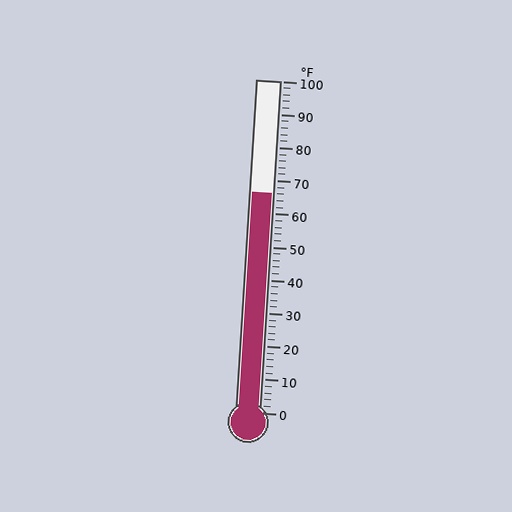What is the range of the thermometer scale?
The thermometer scale ranges from 0°F to 100°F.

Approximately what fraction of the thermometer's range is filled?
The thermometer is filled to approximately 65% of its range.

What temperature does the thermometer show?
The thermometer shows approximately 66°F.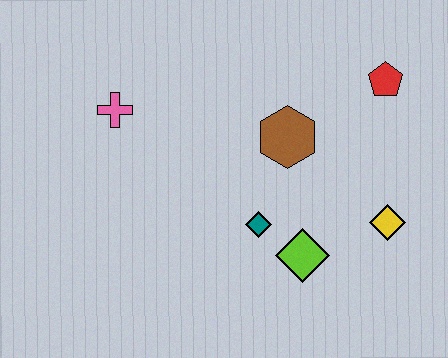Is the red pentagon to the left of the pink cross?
No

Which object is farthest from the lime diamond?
The pink cross is farthest from the lime diamond.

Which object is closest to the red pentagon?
The brown hexagon is closest to the red pentagon.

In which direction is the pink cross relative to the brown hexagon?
The pink cross is to the left of the brown hexagon.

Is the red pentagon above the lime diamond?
Yes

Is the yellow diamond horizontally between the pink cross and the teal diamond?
No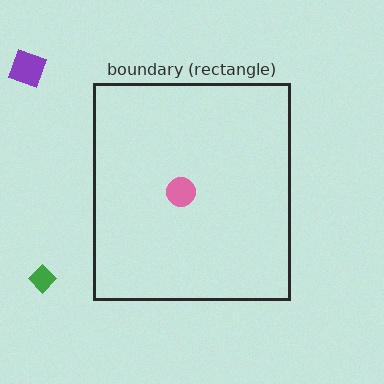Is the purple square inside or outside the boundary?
Outside.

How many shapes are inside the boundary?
1 inside, 2 outside.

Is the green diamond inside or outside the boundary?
Outside.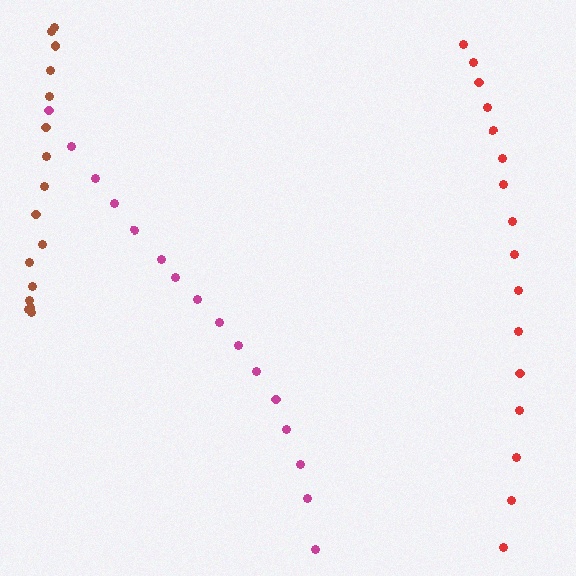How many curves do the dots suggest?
There are 3 distinct paths.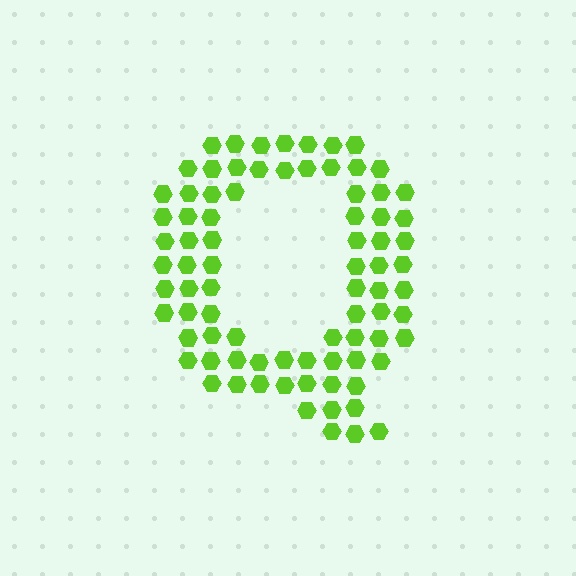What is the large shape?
The large shape is the letter Q.